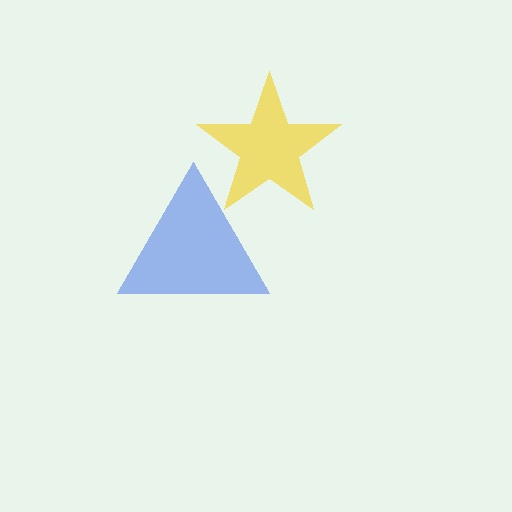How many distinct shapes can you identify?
There are 2 distinct shapes: a blue triangle, a yellow star.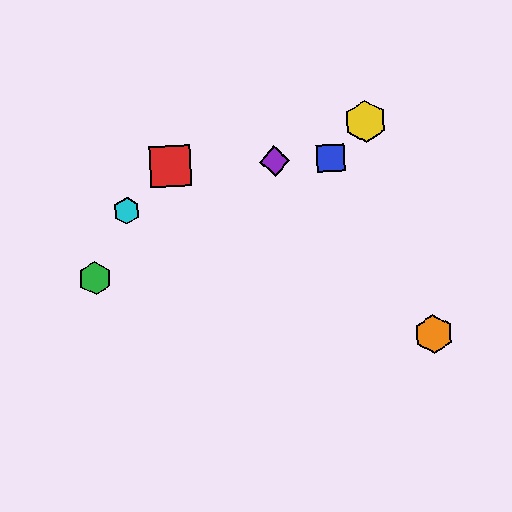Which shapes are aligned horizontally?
The red square, the blue square, the purple diamond are aligned horizontally.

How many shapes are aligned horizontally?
3 shapes (the red square, the blue square, the purple diamond) are aligned horizontally.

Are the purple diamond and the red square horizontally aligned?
Yes, both are at y≈161.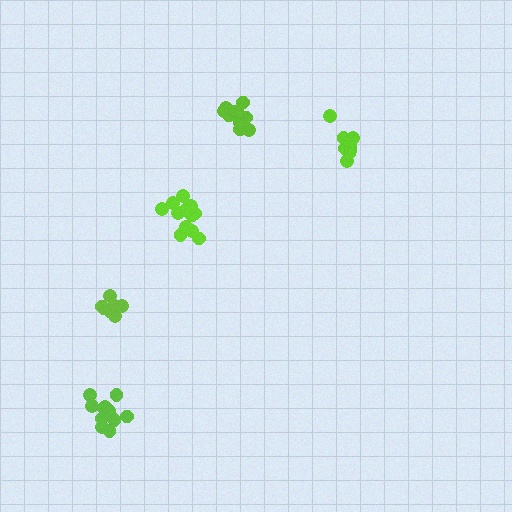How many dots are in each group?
Group 1: 7 dots, Group 2: 13 dots, Group 3: 10 dots, Group 4: 10 dots, Group 5: 12 dots (52 total).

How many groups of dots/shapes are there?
There are 5 groups.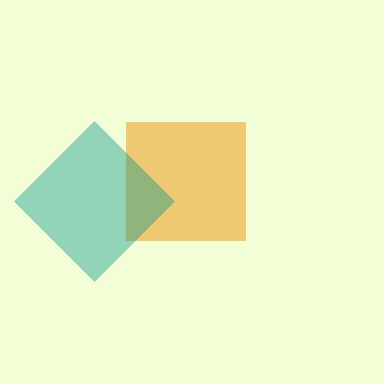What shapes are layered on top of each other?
The layered shapes are: an orange square, a teal diamond.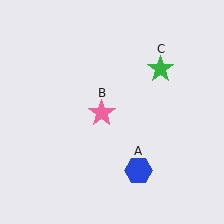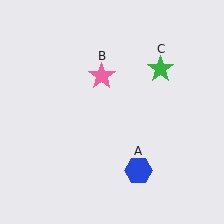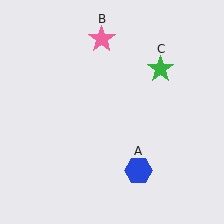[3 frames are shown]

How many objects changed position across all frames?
1 object changed position: pink star (object B).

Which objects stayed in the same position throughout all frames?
Blue hexagon (object A) and green star (object C) remained stationary.